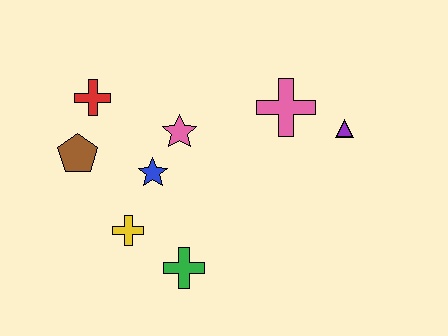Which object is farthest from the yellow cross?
The purple triangle is farthest from the yellow cross.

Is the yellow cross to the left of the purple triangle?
Yes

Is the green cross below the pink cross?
Yes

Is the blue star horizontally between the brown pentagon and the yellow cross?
No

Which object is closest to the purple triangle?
The pink cross is closest to the purple triangle.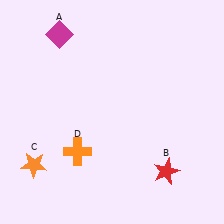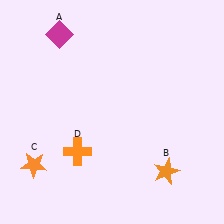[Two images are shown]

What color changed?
The star (B) changed from red in Image 1 to orange in Image 2.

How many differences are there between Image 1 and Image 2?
There is 1 difference between the two images.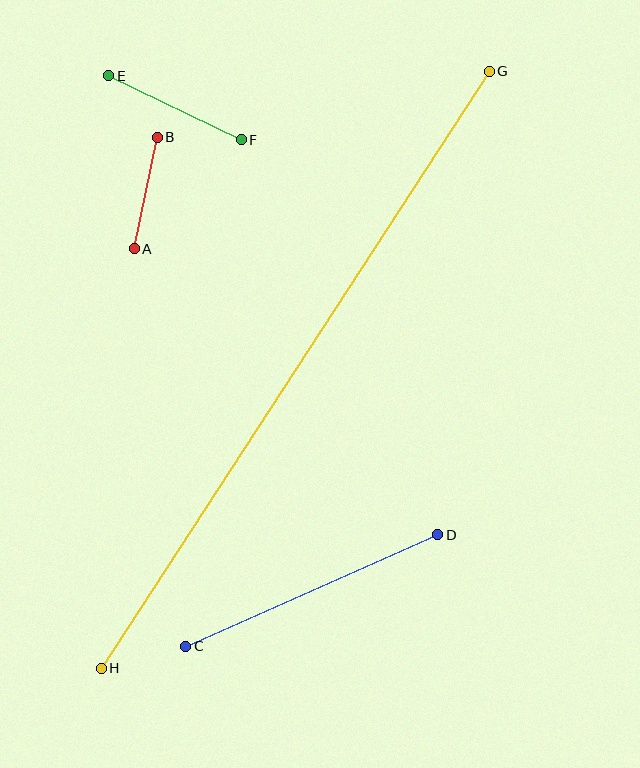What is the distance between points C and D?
The distance is approximately 276 pixels.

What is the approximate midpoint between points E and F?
The midpoint is at approximately (175, 108) pixels.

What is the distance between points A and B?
The distance is approximately 114 pixels.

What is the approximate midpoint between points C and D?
The midpoint is at approximately (312, 590) pixels.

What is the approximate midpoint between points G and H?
The midpoint is at approximately (295, 370) pixels.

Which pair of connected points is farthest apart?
Points G and H are farthest apart.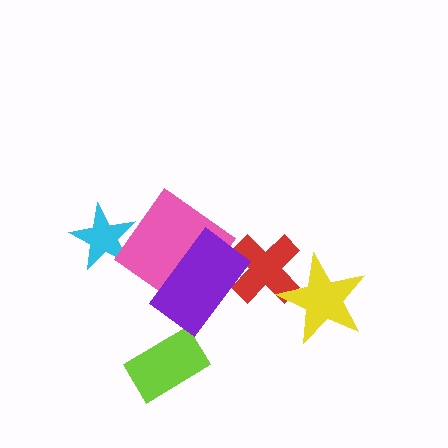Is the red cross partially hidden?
Yes, it is partially covered by another shape.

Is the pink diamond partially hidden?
Yes, it is partially covered by another shape.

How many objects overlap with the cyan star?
0 objects overlap with the cyan star.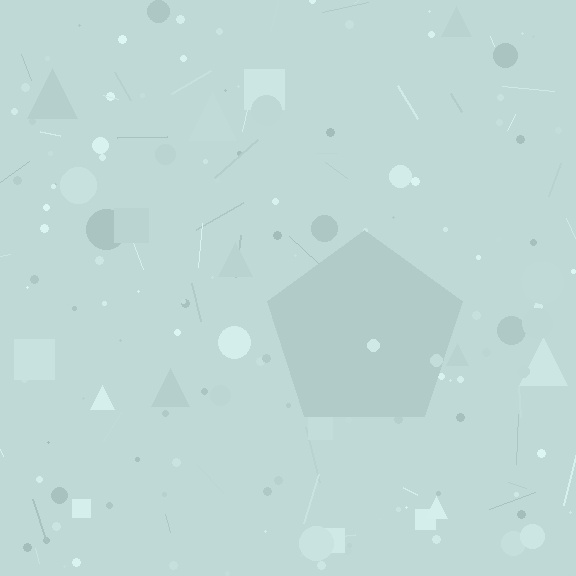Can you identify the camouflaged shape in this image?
The camouflaged shape is a pentagon.